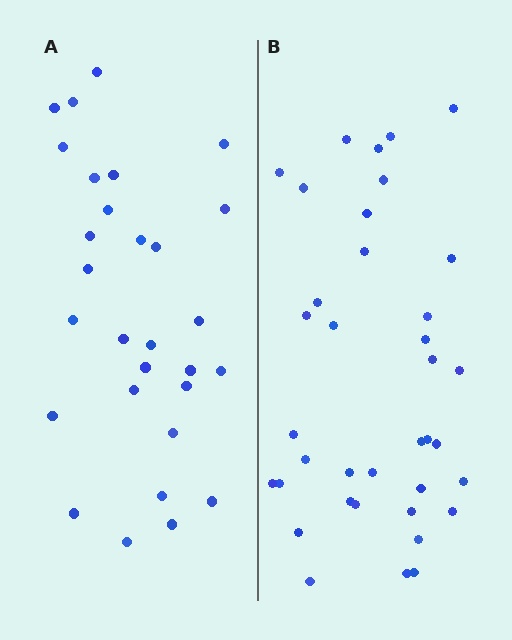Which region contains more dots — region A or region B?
Region B (the right region) has more dots.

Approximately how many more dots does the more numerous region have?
Region B has roughly 8 or so more dots than region A.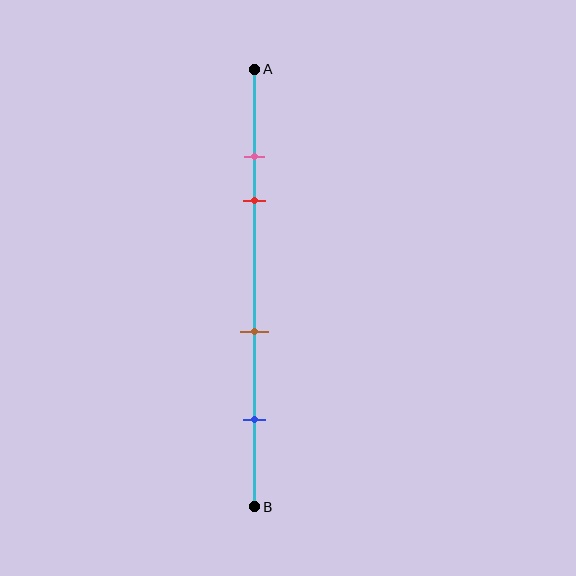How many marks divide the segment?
There are 4 marks dividing the segment.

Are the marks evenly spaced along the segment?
No, the marks are not evenly spaced.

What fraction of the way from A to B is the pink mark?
The pink mark is approximately 20% (0.2) of the way from A to B.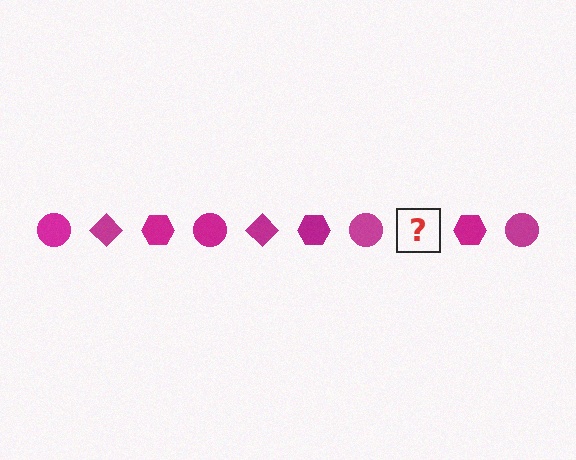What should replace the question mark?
The question mark should be replaced with a magenta diamond.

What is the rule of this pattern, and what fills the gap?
The rule is that the pattern cycles through circle, diamond, hexagon shapes in magenta. The gap should be filled with a magenta diamond.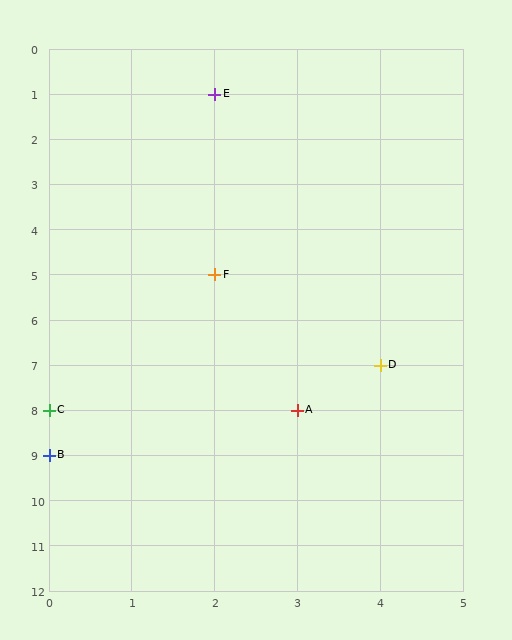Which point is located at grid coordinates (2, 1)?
Point E is at (2, 1).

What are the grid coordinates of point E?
Point E is at grid coordinates (2, 1).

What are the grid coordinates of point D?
Point D is at grid coordinates (4, 7).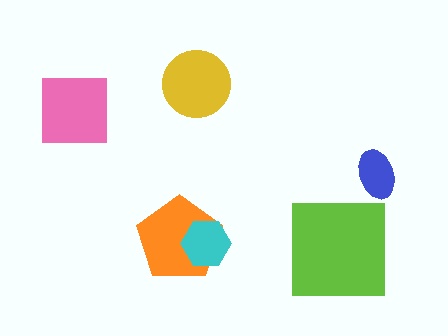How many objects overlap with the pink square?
0 objects overlap with the pink square.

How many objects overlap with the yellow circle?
0 objects overlap with the yellow circle.